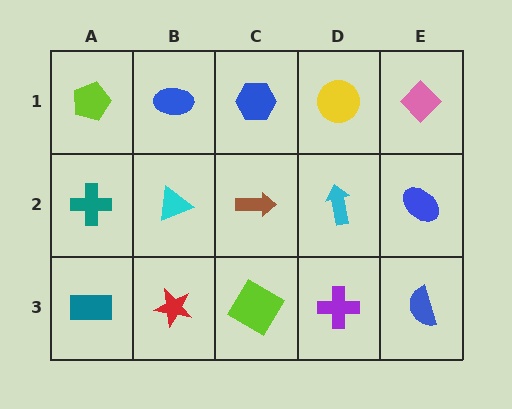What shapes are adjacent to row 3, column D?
A cyan arrow (row 2, column D), a lime diamond (row 3, column C), a blue semicircle (row 3, column E).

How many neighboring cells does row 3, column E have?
2.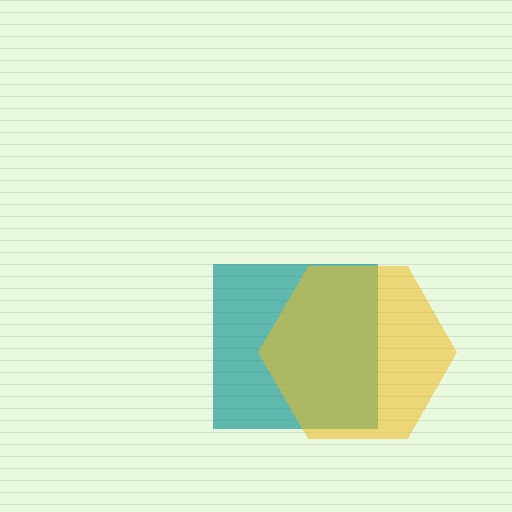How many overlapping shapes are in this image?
There are 2 overlapping shapes in the image.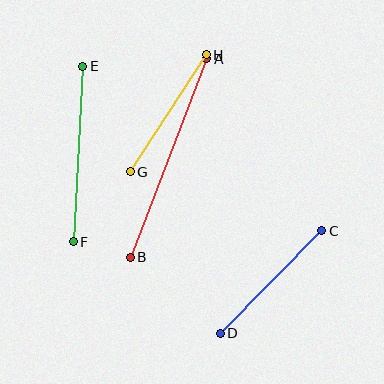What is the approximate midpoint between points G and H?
The midpoint is at approximately (168, 113) pixels.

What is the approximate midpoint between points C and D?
The midpoint is at approximately (271, 282) pixels.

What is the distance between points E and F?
The distance is approximately 176 pixels.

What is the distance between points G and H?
The distance is approximately 140 pixels.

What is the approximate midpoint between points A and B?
The midpoint is at approximately (168, 158) pixels.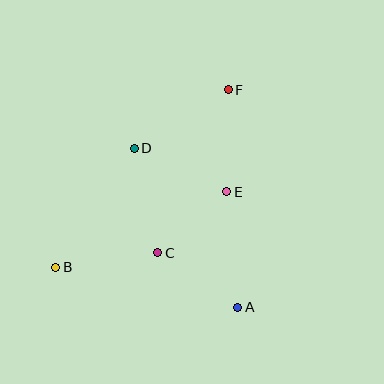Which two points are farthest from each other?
Points B and F are farthest from each other.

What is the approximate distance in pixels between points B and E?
The distance between B and E is approximately 187 pixels.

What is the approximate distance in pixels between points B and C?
The distance between B and C is approximately 103 pixels.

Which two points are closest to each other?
Points C and E are closest to each other.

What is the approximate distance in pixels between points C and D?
The distance between C and D is approximately 107 pixels.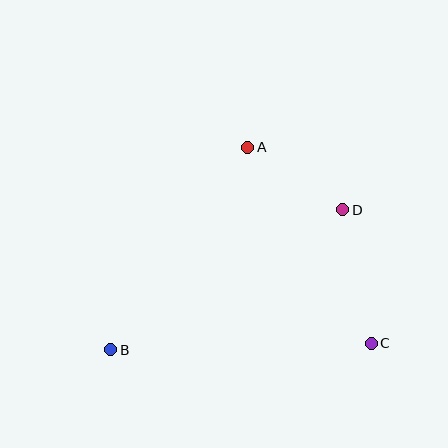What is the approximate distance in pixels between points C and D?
The distance between C and D is approximately 136 pixels.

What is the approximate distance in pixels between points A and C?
The distance between A and C is approximately 232 pixels.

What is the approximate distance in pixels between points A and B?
The distance between A and B is approximately 244 pixels.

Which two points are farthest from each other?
Points B and D are farthest from each other.